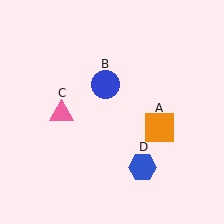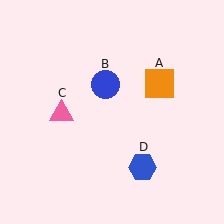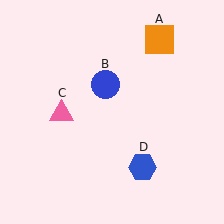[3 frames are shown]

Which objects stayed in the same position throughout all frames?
Blue circle (object B) and pink triangle (object C) and blue hexagon (object D) remained stationary.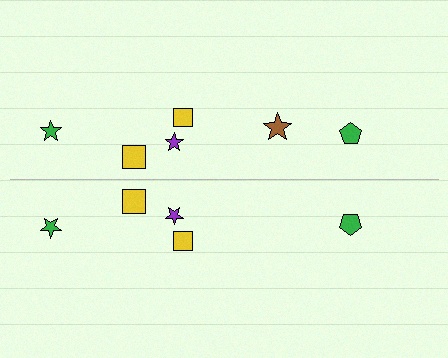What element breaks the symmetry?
A brown star is missing from the bottom side.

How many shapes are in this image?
There are 11 shapes in this image.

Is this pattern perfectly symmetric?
No, the pattern is not perfectly symmetric. A brown star is missing from the bottom side.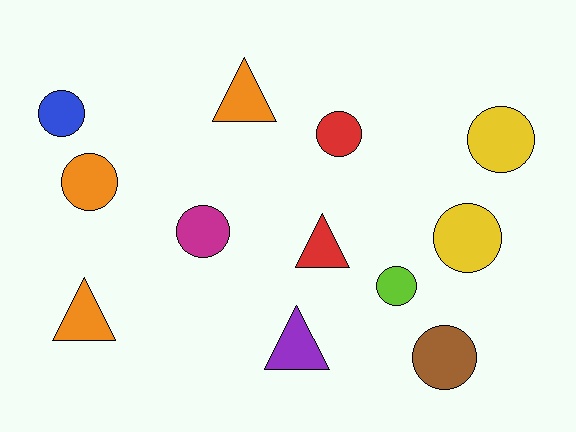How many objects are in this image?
There are 12 objects.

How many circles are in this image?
There are 8 circles.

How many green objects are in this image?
There are no green objects.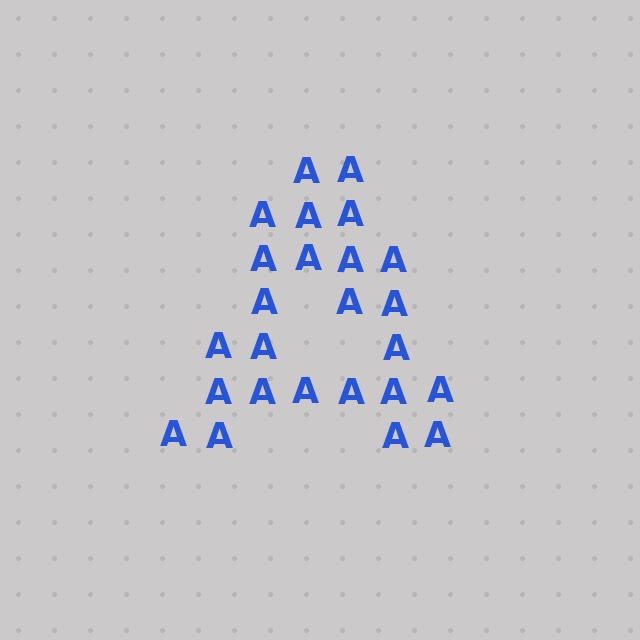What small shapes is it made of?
It is made of small letter A's.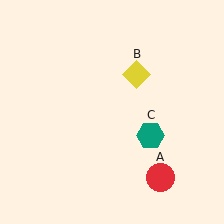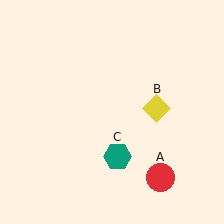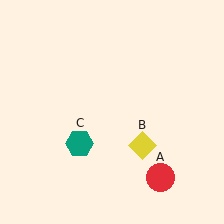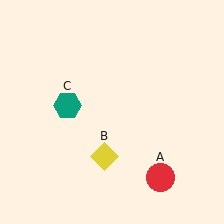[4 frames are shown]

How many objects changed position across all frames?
2 objects changed position: yellow diamond (object B), teal hexagon (object C).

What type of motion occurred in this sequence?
The yellow diamond (object B), teal hexagon (object C) rotated clockwise around the center of the scene.